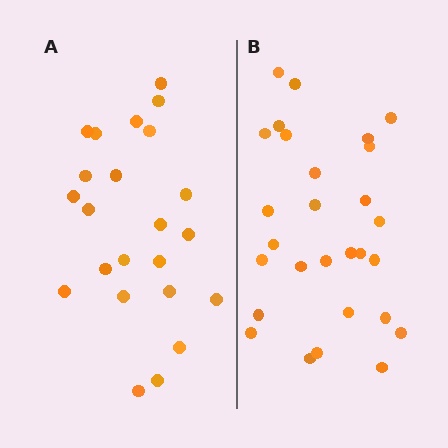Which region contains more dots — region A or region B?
Region B (the right region) has more dots.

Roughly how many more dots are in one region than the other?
Region B has about 5 more dots than region A.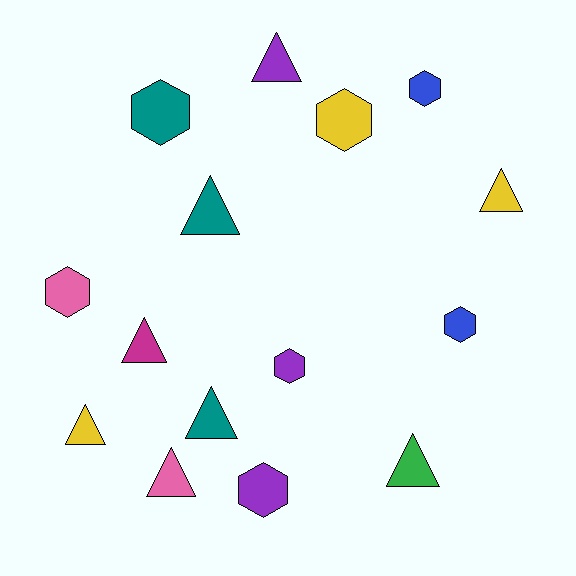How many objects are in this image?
There are 15 objects.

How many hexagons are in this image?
There are 7 hexagons.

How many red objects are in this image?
There are no red objects.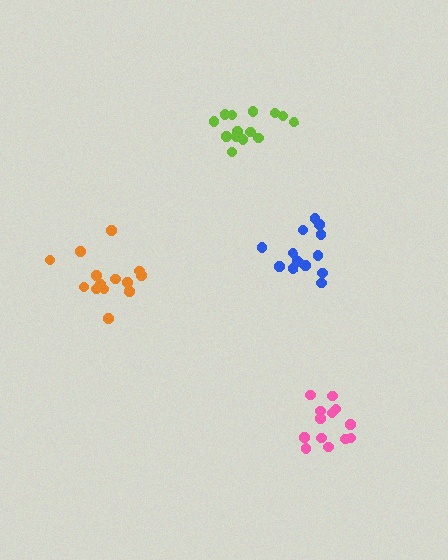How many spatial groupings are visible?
There are 4 spatial groupings.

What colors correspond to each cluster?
The clusters are colored: orange, pink, lime, blue.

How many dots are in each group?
Group 1: 14 dots, Group 2: 13 dots, Group 3: 14 dots, Group 4: 13 dots (54 total).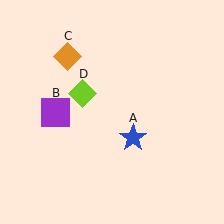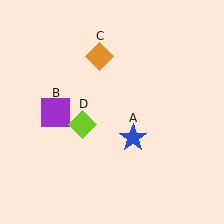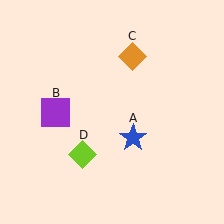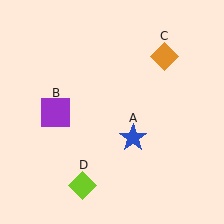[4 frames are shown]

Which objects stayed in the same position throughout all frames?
Blue star (object A) and purple square (object B) remained stationary.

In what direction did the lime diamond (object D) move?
The lime diamond (object D) moved down.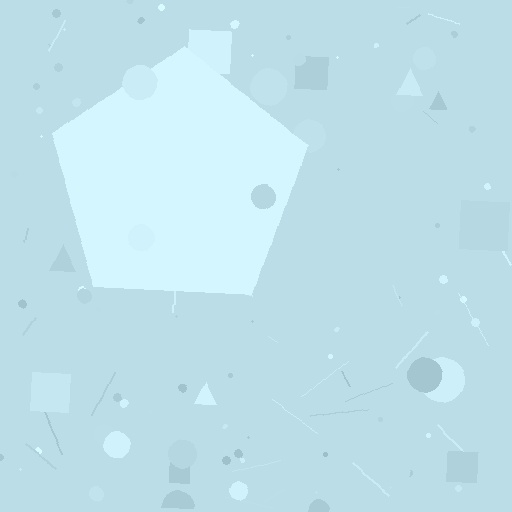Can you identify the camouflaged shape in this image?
The camouflaged shape is a pentagon.